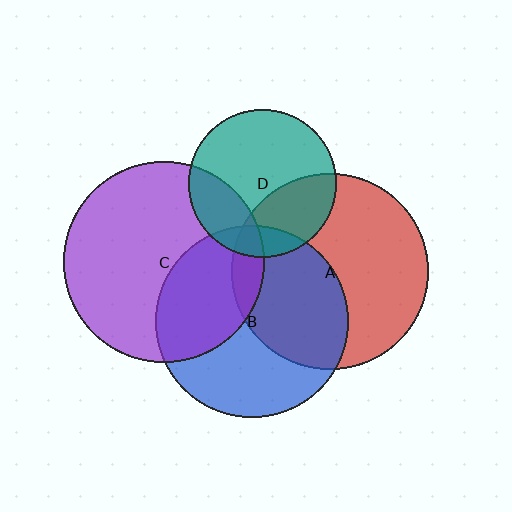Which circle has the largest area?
Circle C (purple).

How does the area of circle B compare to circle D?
Approximately 1.7 times.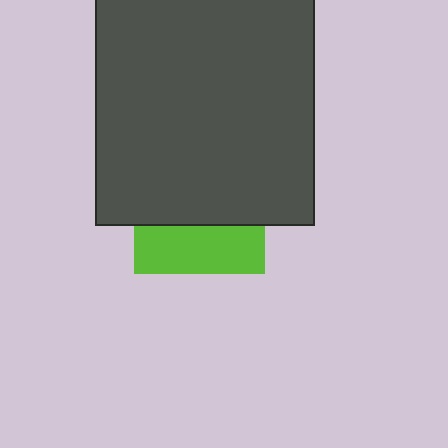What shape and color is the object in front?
The object in front is a dark gray rectangle.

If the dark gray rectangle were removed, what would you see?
You would see the complete lime square.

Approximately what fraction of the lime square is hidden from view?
Roughly 63% of the lime square is hidden behind the dark gray rectangle.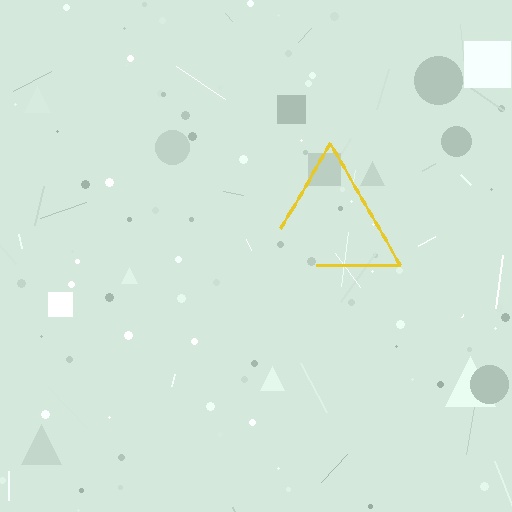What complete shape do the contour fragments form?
The contour fragments form a triangle.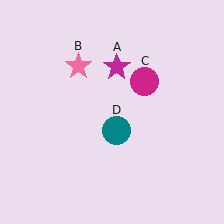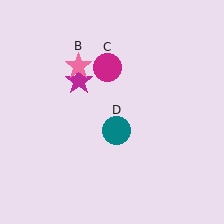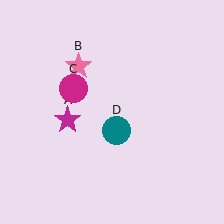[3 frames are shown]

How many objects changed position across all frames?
2 objects changed position: magenta star (object A), magenta circle (object C).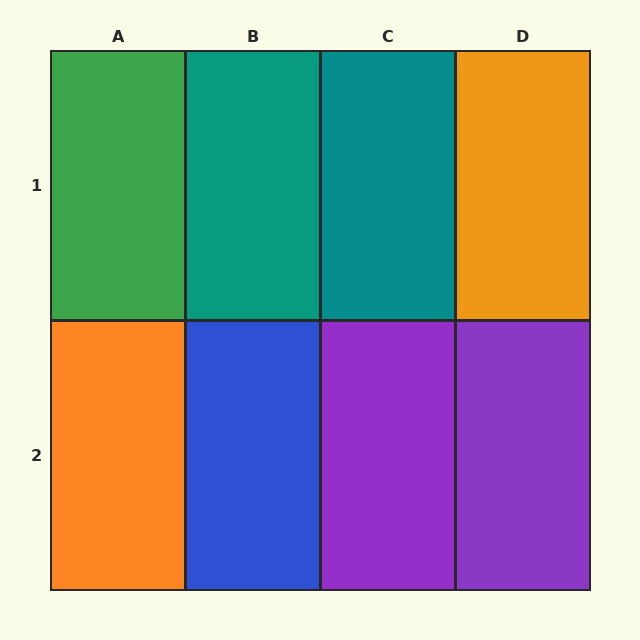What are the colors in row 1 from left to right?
Green, teal, teal, orange.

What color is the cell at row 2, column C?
Purple.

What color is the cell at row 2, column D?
Purple.